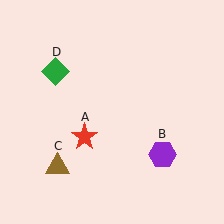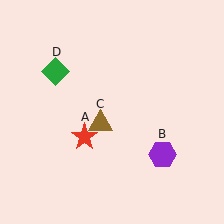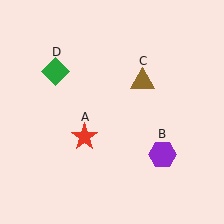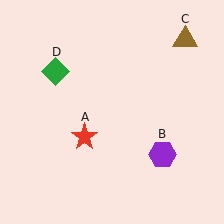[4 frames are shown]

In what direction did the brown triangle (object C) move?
The brown triangle (object C) moved up and to the right.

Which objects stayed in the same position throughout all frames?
Red star (object A) and purple hexagon (object B) and green diamond (object D) remained stationary.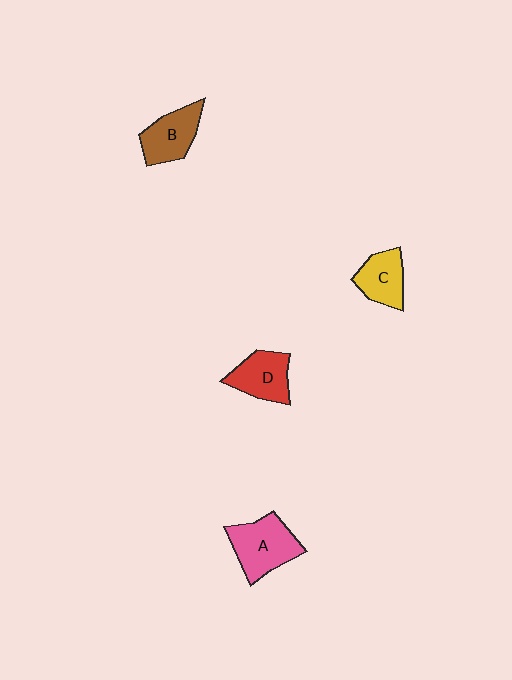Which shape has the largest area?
Shape A (pink).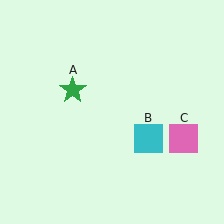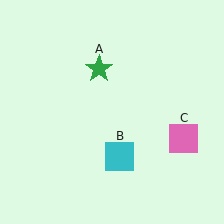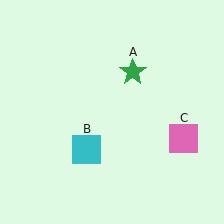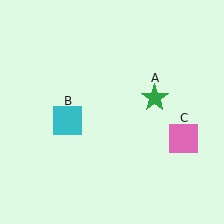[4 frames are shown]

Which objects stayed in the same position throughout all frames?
Pink square (object C) remained stationary.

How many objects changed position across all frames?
2 objects changed position: green star (object A), cyan square (object B).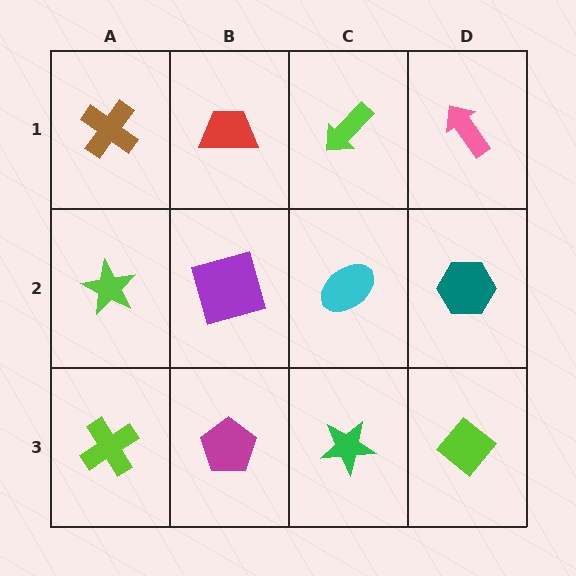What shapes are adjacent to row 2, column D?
A pink arrow (row 1, column D), a lime diamond (row 3, column D), a cyan ellipse (row 2, column C).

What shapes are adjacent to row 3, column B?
A purple square (row 2, column B), a lime cross (row 3, column A), a green star (row 3, column C).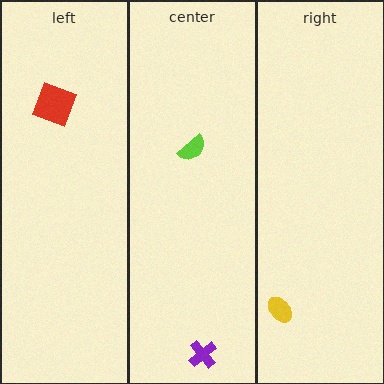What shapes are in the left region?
The red square.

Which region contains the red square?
The left region.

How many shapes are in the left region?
1.